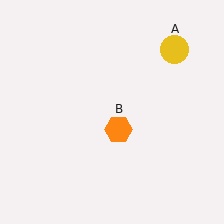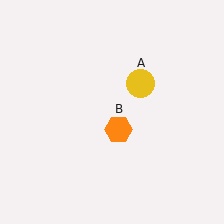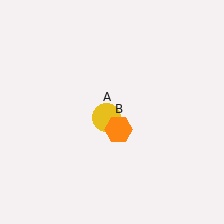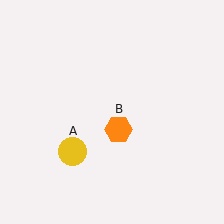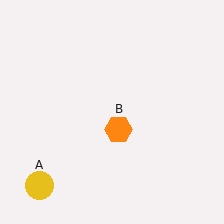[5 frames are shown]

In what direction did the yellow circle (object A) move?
The yellow circle (object A) moved down and to the left.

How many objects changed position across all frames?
1 object changed position: yellow circle (object A).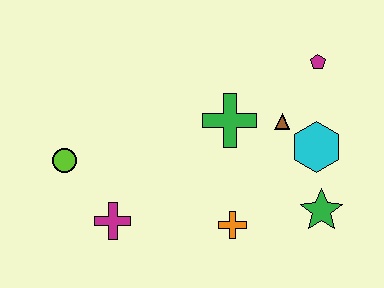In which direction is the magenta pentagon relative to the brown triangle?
The magenta pentagon is above the brown triangle.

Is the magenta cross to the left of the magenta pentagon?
Yes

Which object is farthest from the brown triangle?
The lime circle is farthest from the brown triangle.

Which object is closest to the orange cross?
The green star is closest to the orange cross.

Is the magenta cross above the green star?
No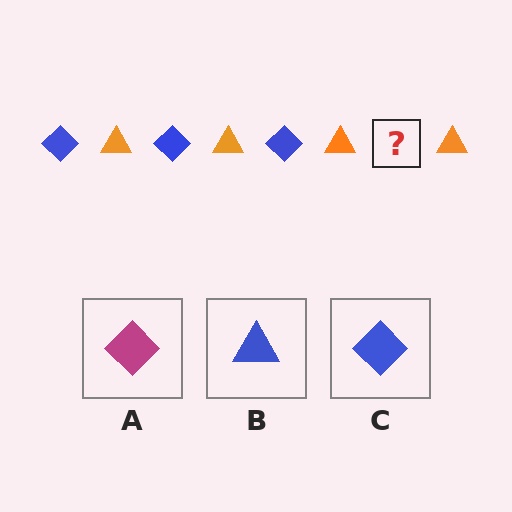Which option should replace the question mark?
Option C.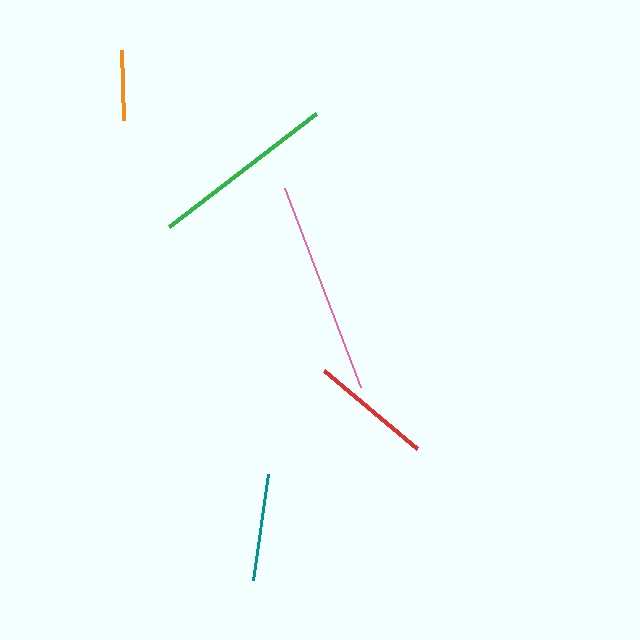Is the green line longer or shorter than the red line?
The green line is longer than the red line.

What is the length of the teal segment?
The teal segment is approximately 107 pixels long.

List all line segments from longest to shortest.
From longest to shortest: pink, green, red, teal, orange.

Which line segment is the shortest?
The orange line is the shortest at approximately 70 pixels.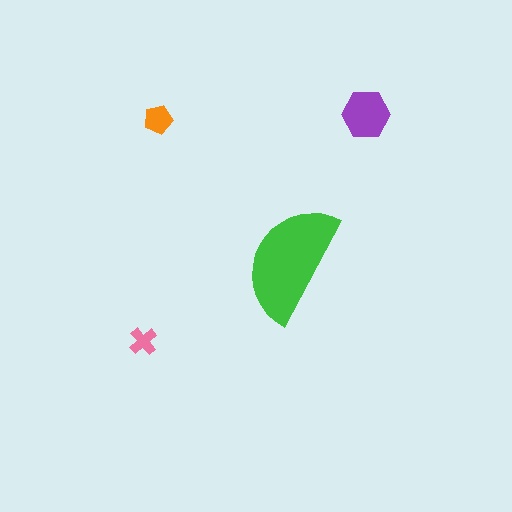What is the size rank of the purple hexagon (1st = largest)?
2nd.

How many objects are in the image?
There are 4 objects in the image.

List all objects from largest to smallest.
The green semicircle, the purple hexagon, the orange pentagon, the pink cross.